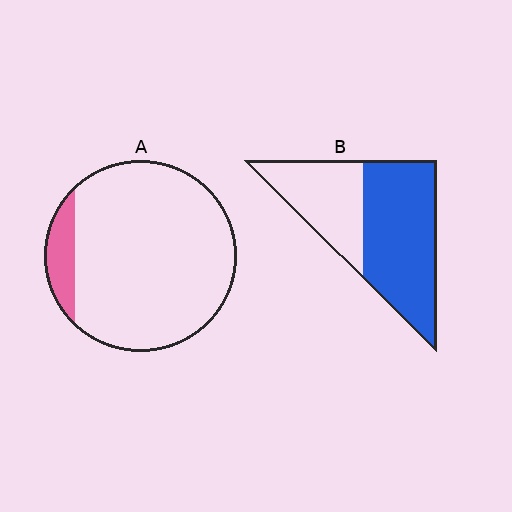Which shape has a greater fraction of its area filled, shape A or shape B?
Shape B.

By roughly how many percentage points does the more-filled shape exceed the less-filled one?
By roughly 50 percentage points (B over A).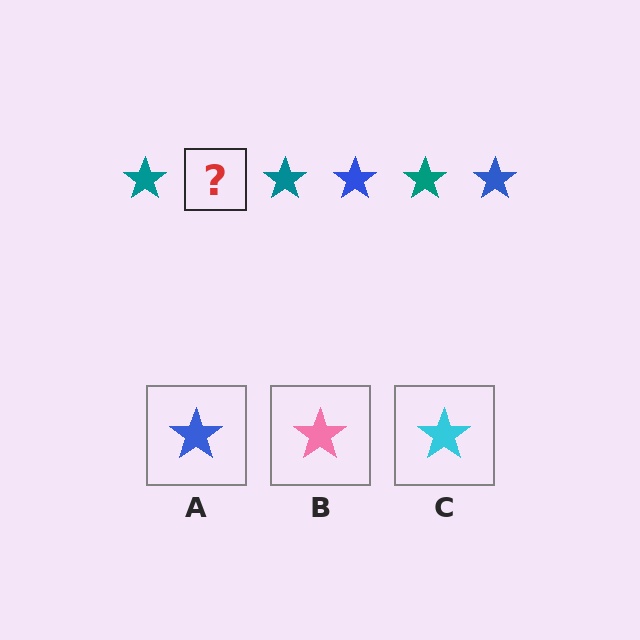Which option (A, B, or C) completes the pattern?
A.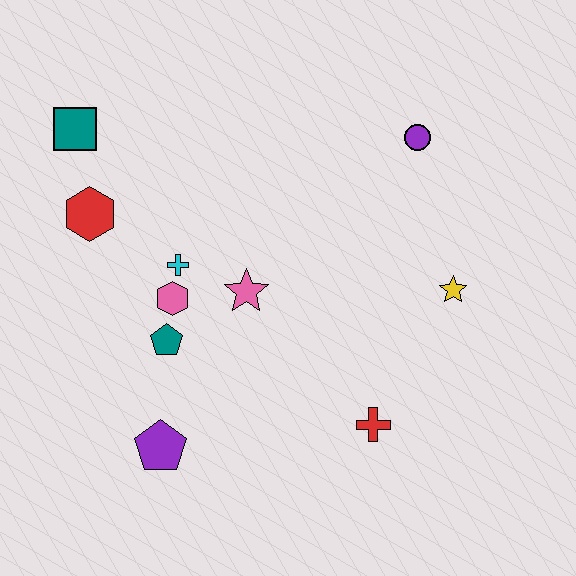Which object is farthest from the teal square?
The red cross is farthest from the teal square.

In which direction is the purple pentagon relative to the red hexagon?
The purple pentagon is below the red hexagon.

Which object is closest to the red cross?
The yellow star is closest to the red cross.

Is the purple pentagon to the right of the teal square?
Yes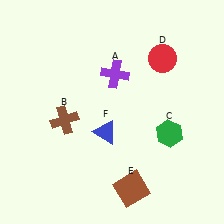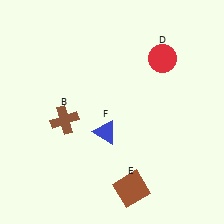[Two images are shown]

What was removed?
The green hexagon (C), the purple cross (A) were removed in Image 2.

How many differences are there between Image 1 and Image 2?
There are 2 differences between the two images.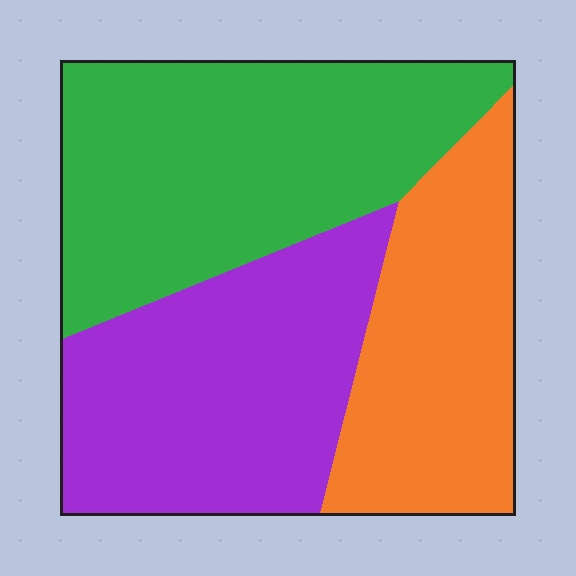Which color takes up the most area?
Green, at roughly 40%.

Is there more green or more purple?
Green.